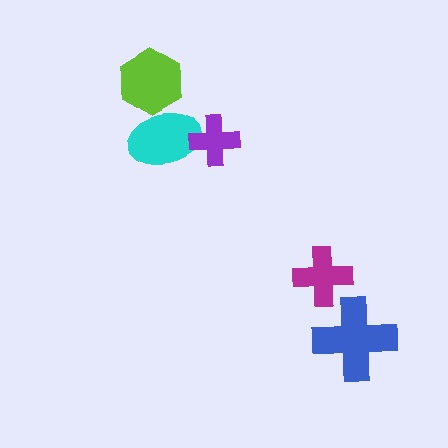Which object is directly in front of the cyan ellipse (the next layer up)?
The lime hexagon is directly in front of the cyan ellipse.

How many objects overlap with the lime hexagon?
1 object overlaps with the lime hexagon.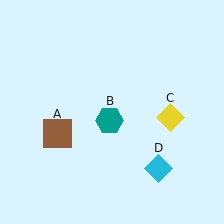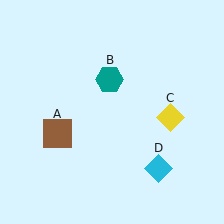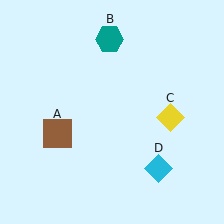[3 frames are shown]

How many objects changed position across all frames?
1 object changed position: teal hexagon (object B).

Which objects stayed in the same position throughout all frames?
Brown square (object A) and yellow diamond (object C) and cyan diamond (object D) remained stationary.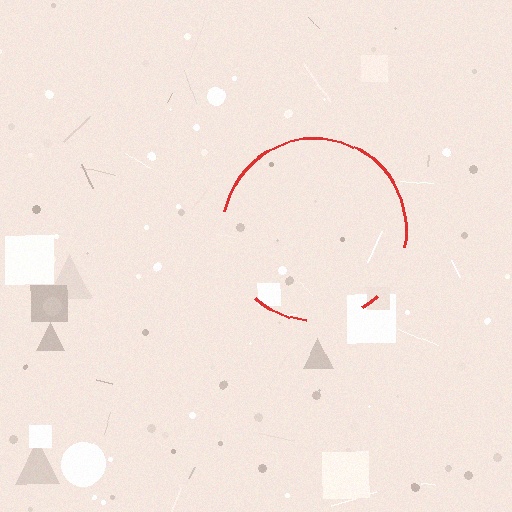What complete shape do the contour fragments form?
The contour fragments form a circle.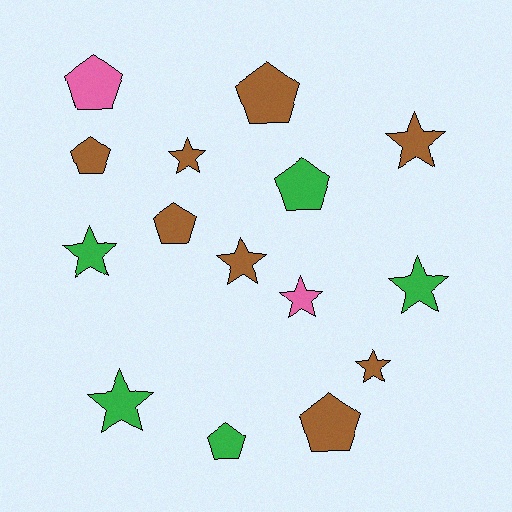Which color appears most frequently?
Brown, with 8 objects.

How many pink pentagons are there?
There is 1 pink pentagon.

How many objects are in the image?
There are 15 objects.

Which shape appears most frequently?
Star, with 8 objects.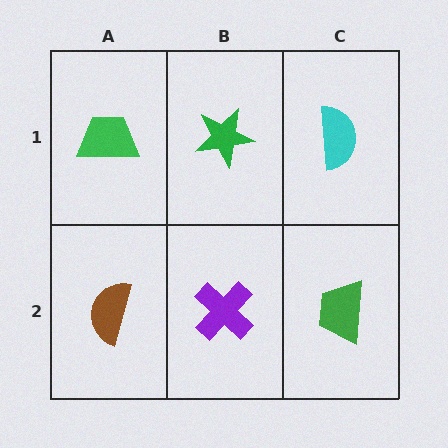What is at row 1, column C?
A cyan semicircle.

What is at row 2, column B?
A purple cross.